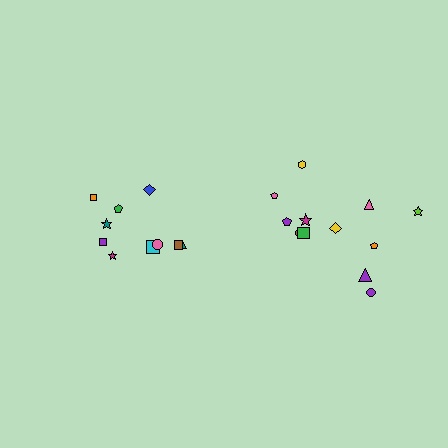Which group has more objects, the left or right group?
The right group.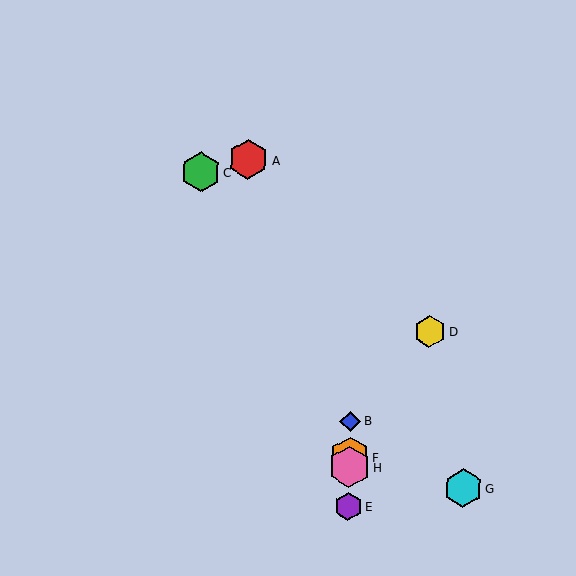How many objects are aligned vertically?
4 objects (B, E, F, H) are aligned vertically.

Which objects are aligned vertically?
Objects B, E, F, H are aligned vertically.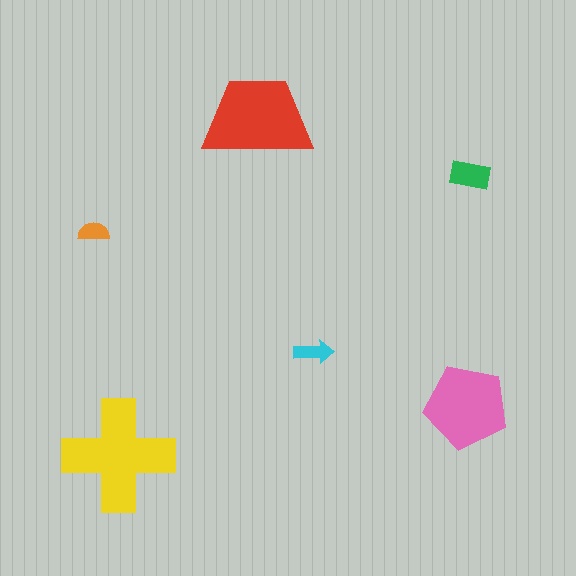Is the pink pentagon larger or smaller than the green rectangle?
Larger.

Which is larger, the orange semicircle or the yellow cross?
The yellow cross.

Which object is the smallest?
The orange semicircle.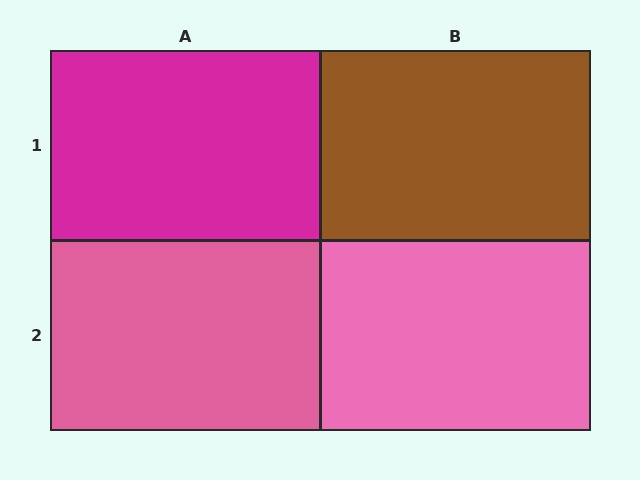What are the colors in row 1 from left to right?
Magenta, brown.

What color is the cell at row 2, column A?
Pink.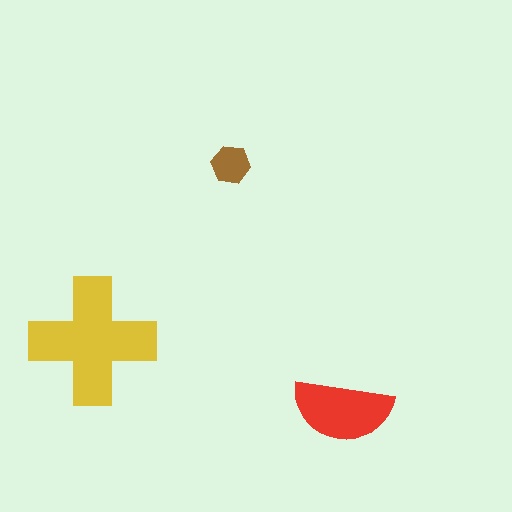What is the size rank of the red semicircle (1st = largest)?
2nd.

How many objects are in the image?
There are 3 objects in the image.